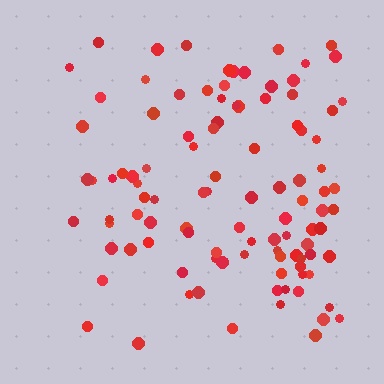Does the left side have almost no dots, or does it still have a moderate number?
Still a moderate number, just noticeably fewer than the right.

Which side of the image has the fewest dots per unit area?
The left.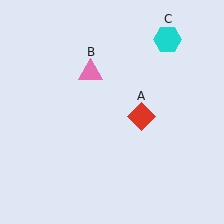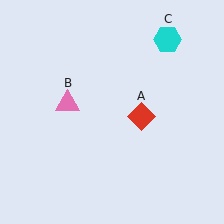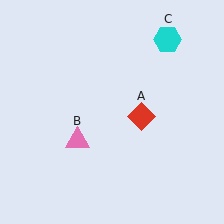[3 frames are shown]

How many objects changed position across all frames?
1 object changed position: pink triangle (object B).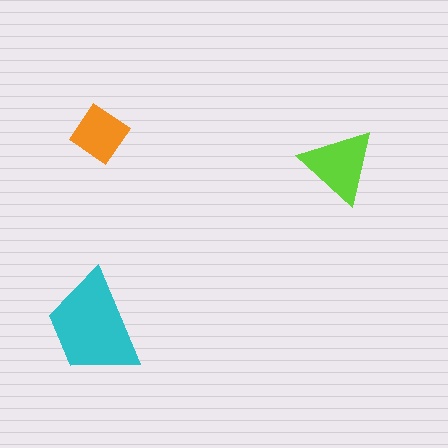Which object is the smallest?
The orange diamond.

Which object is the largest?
The cyan trapezoid.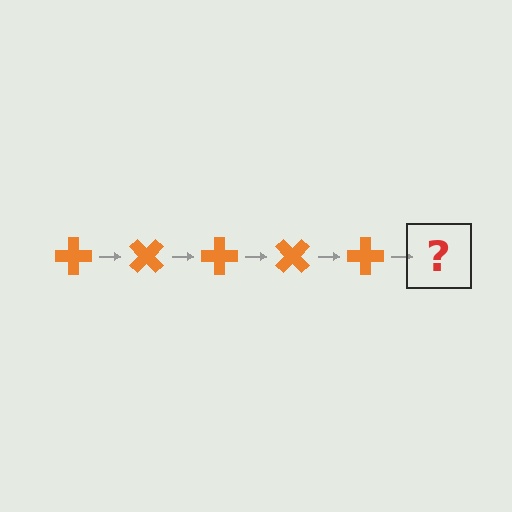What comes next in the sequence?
The next element should be an orange cross rotated 225 degrees.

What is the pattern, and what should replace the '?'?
The pattern is that the cross rotates 45 degrees each step. The '?' should be an orange cross rotated 225 degrees.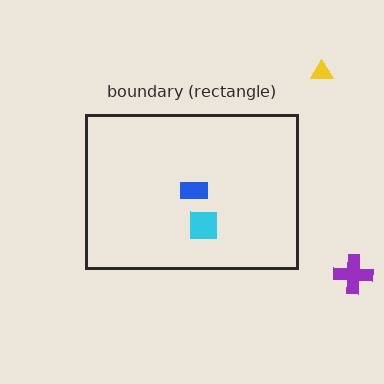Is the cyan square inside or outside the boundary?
Inside.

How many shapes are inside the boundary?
2 inside, 2 outside.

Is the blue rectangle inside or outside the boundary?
Inside.